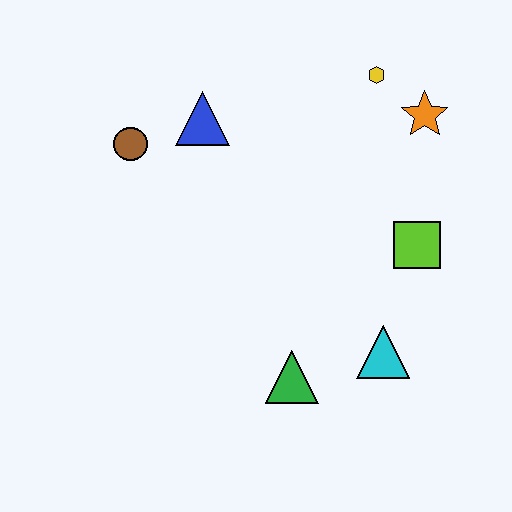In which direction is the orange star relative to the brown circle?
The orange star is to the right of the brown circle.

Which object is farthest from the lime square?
The brown circle is farthest from the lime square.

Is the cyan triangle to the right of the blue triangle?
Yes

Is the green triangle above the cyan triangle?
No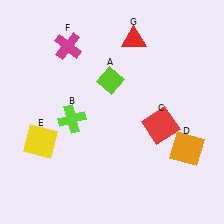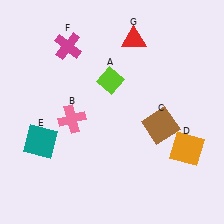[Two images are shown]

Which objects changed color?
B changed from lime to pink. C changed from red to brown. E changed from yellow to teal.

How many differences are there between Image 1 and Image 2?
There are 3 differences between the two images.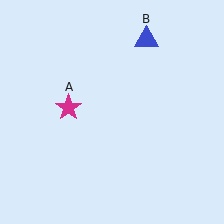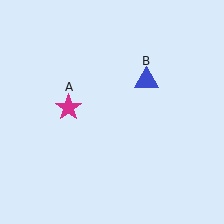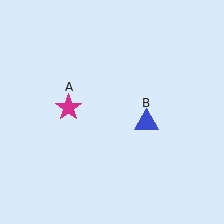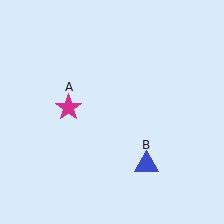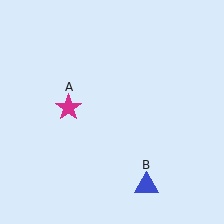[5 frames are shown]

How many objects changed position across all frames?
1 object changed position: blue triangle (object B).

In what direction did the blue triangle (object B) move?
The blue triangle (object B) moved down.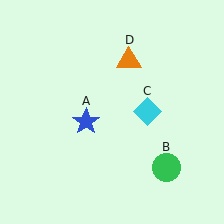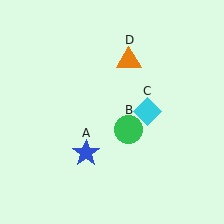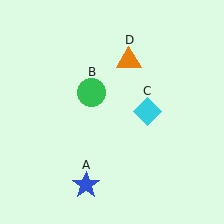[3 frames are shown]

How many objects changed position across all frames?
2 objects changed position: blue star (object A), green circle (object B).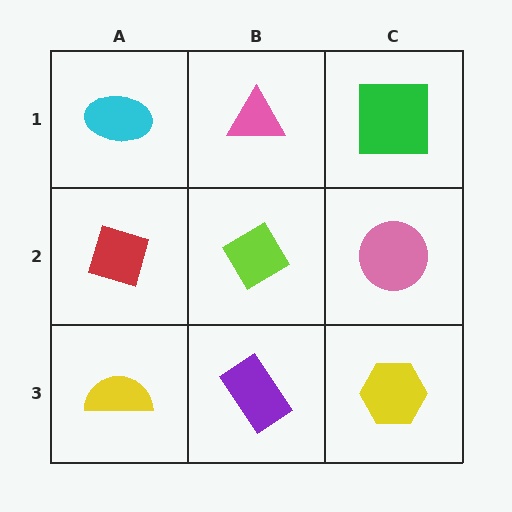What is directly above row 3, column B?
A lime diamond.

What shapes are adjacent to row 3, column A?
A red diamond (row 2, column A), a purple rectangle (row 3, column B).